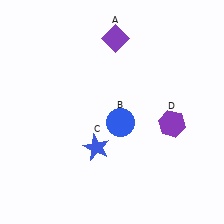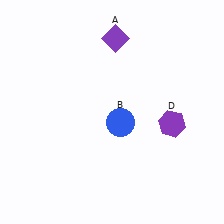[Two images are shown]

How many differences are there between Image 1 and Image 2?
There is 1 difference between the two images.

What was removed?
The blue star (C) was removed in Image 2.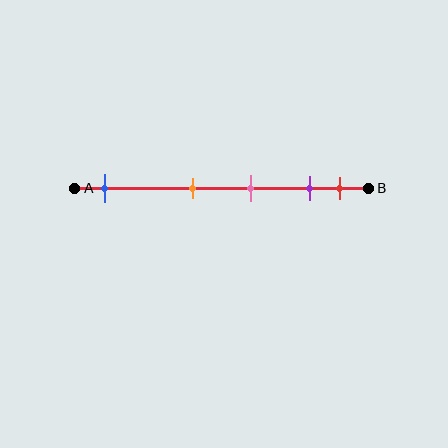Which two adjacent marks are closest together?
The purple and red marks are the closest adjacent pair.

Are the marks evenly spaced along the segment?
No, the marks are not evenly spaced.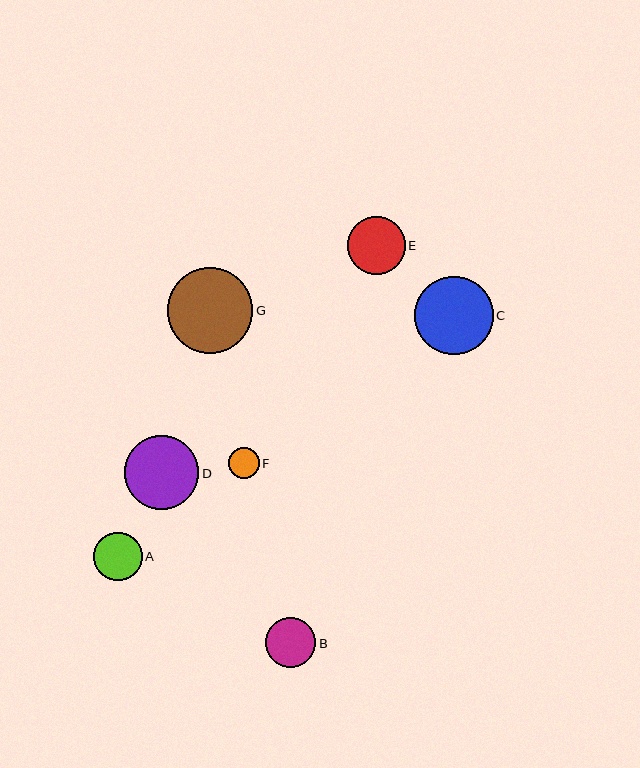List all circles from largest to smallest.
From largest to smallest: G, C, D, E, B, A, F.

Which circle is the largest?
Circle G is the largest with a size of approximately 86 pixels.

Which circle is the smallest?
Circle F is the smallest with a size of approximately 31 pixels.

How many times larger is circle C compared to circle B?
Circle C is approximately 1.6 times the size of circle B.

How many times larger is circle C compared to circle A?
Circle C is approximately 1.6 times the size of circle A.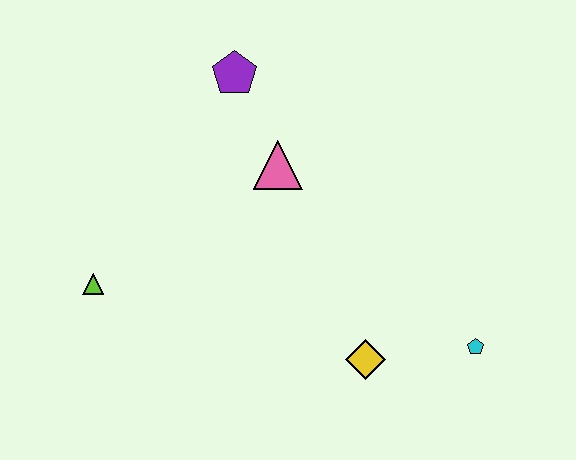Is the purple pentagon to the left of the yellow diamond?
Yes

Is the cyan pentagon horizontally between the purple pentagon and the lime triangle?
No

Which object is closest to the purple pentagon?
The pink triangle is closest to the purple pentagon.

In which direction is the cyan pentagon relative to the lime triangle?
The cyan pentagon is to the right of the lime triangle.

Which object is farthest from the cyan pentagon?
The lime triangle is farthest from the cyan pentagon.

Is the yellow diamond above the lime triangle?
No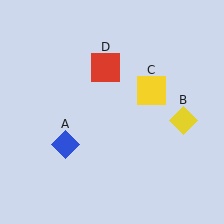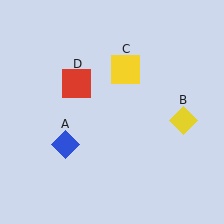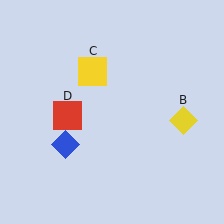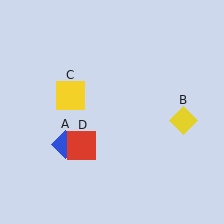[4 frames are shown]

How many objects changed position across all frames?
2 objects changed position: yellow square (object C), red square (object D).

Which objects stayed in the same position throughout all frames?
Blue diamond (object A) and yellow diamond (object B) remained stationary.